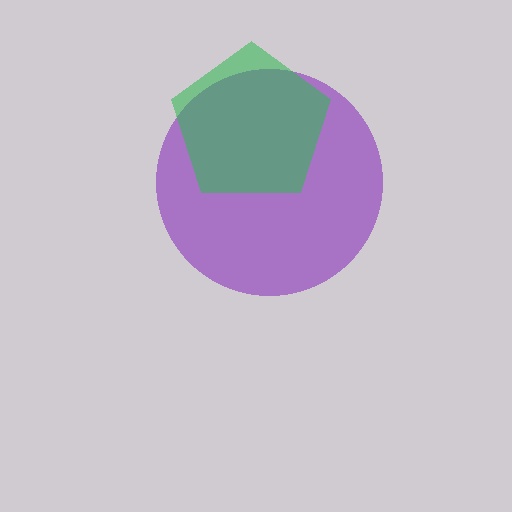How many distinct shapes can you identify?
There are 2 distinct shapes: a purple circle, a green pentagon.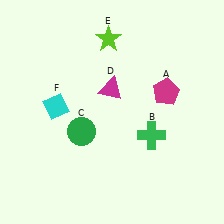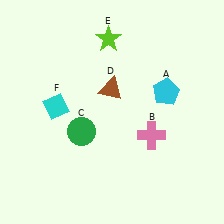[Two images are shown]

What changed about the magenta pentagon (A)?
In Image 1, A is magenta. In Image 2, it changed to cyan.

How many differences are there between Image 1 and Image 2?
There are 3 differences between the two images.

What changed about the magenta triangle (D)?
In Image 1, D is magenta. In Image 2, it changed to brown.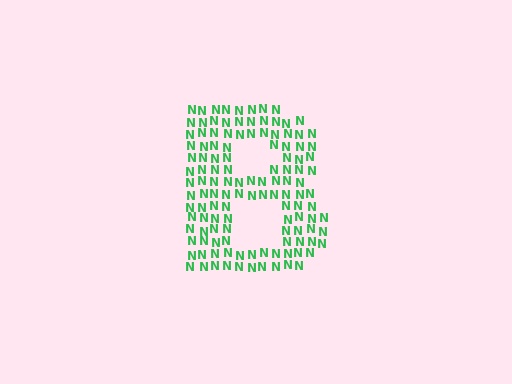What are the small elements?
The small elements are letter N's.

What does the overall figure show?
The overall figure shows the letter B.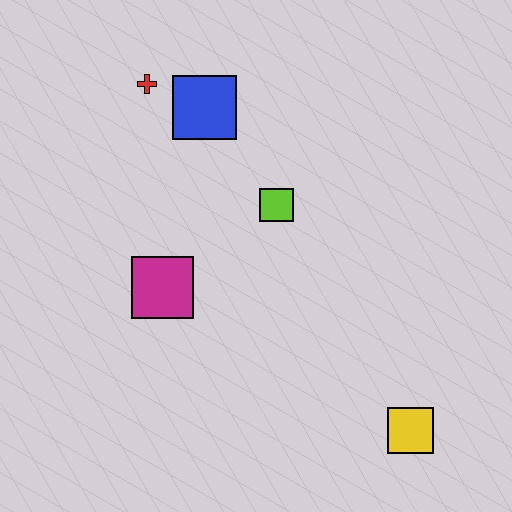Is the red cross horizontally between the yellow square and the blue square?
No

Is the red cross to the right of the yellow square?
No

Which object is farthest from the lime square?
The yellow square is farthest from the lime square.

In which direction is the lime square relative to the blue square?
The lime square is below the blue square.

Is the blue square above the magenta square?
Yes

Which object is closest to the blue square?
The red cross is closest to the blue square.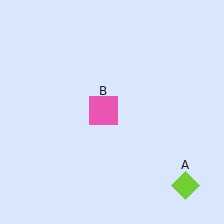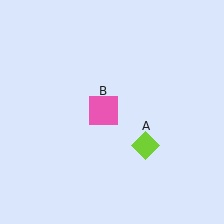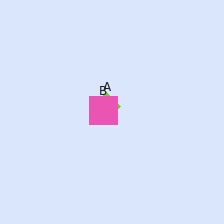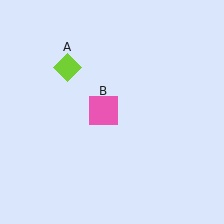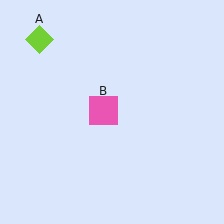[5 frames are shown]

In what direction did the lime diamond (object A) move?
The lime diamond (object A) moved up and to the left.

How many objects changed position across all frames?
1 object changed position: lime diamond (object A).